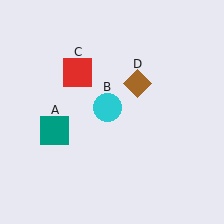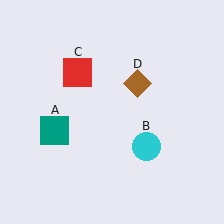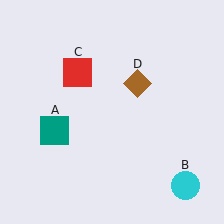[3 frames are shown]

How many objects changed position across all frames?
1 object changed position: cyan circle (object B).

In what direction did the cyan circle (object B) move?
The cyan circle (object B) moved down and to the right.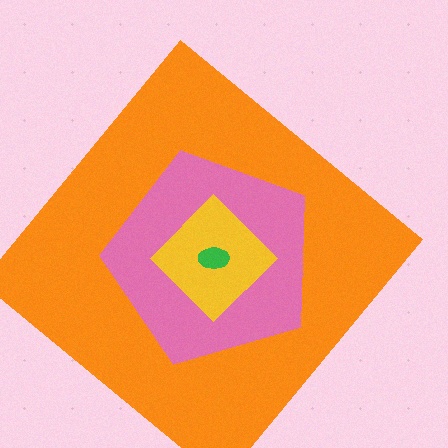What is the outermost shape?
The orange diamond.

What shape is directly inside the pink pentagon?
The yellow diamond.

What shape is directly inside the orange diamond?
The pink pentagon.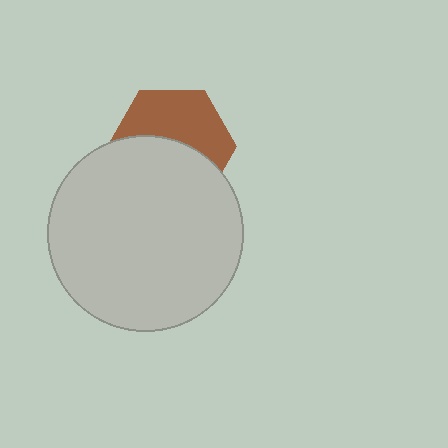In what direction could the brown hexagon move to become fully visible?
The brown hexagon could move up. That would shift it out from behind the light gray circle entirely.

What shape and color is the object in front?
The object in front is a light gray circle.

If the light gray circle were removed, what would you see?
You would see the complete brown hexagon.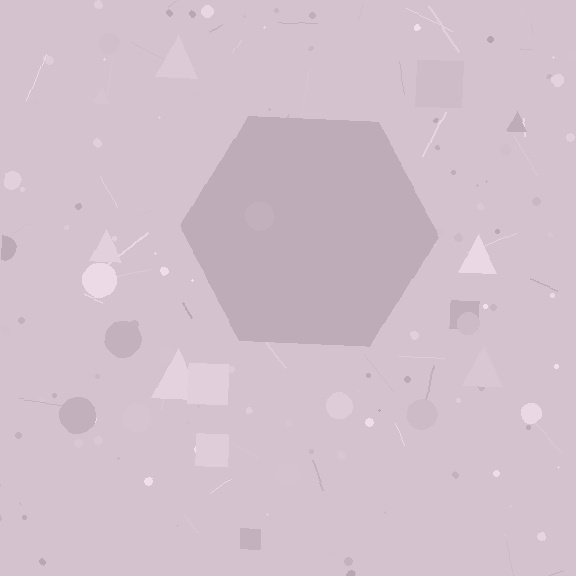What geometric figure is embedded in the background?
A hexagon is embedded in the background.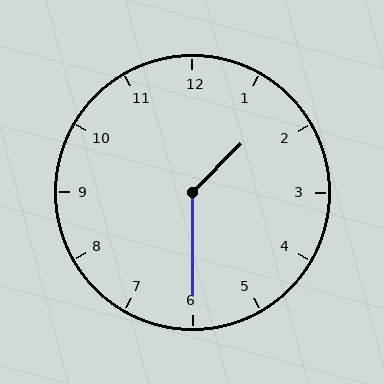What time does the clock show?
1:30.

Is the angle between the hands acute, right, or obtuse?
It is obtuse.